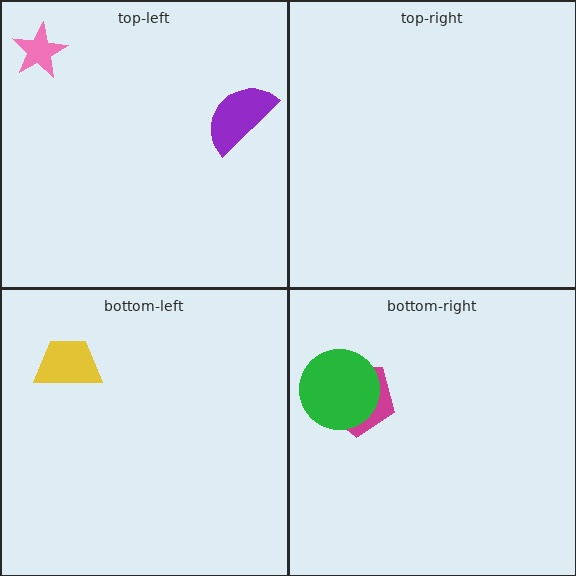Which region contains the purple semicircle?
The top-left region.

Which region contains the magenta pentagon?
The bottom-right region.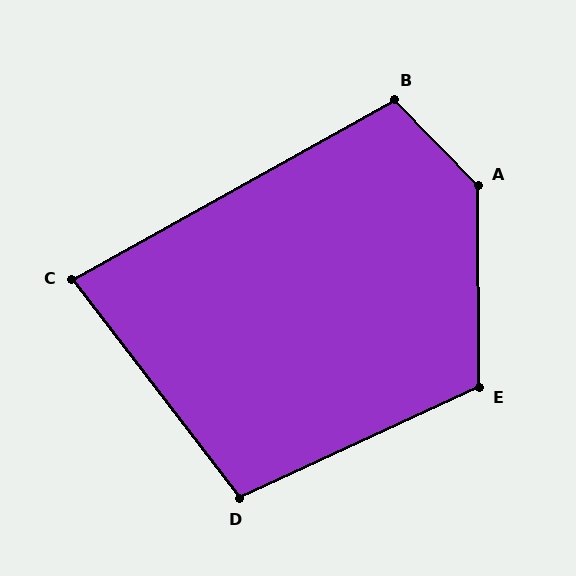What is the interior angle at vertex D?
Approximately 103 degrees (obtuse).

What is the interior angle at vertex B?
Approximately 105 degrees (obtuse).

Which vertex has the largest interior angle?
A, at approximately 136 degrees.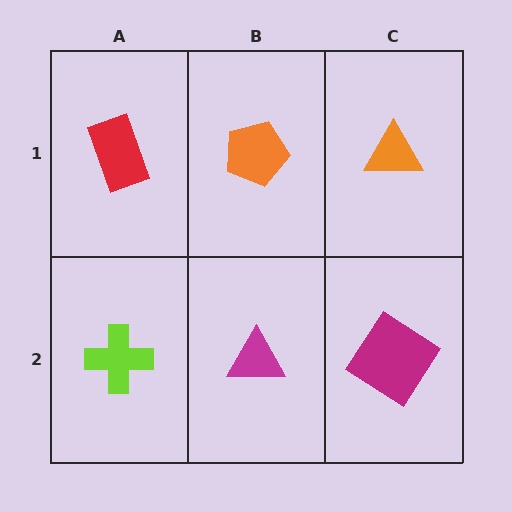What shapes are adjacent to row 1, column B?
A magenta triangle (row 2, column B), a red rectangle (row 1, column A), an orange triangle (row 1, column C).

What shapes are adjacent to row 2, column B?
An orange pentagon (row 1, column B), a lime cross (row 2, column A), a magenta diamond (row 2, column C).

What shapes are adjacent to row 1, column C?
A magenta diamond (row 2, column C), an orange pentagon (row 1, column B).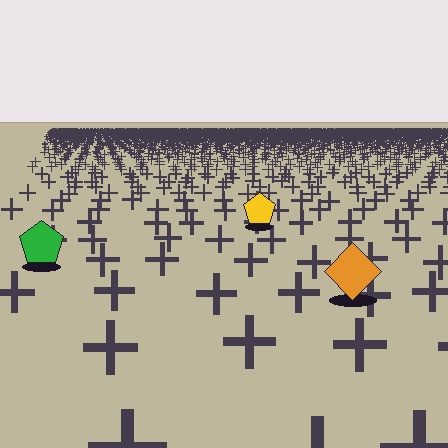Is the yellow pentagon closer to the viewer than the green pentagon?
No. The green pentagon is closer — you can tell from the texture gradient: the ground texture is coarser near it.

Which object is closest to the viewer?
The orange diamond is closest. The texture marks near it are larger and more spread out.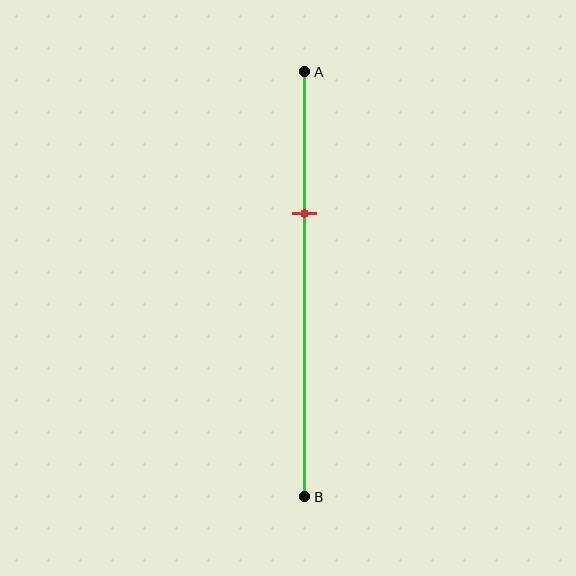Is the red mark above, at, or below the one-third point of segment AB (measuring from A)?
The red mark is approximately at the one-third point of segment AB.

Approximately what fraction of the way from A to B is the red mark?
The red mark is approximately 35% of the way from A to B.